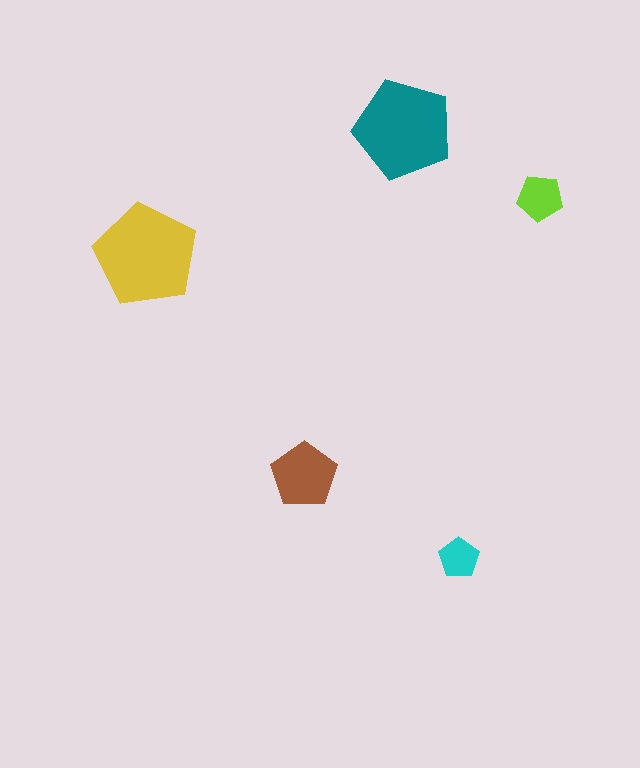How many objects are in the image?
There are 5 objects in the image.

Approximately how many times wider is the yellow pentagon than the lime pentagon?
About 2 times wider.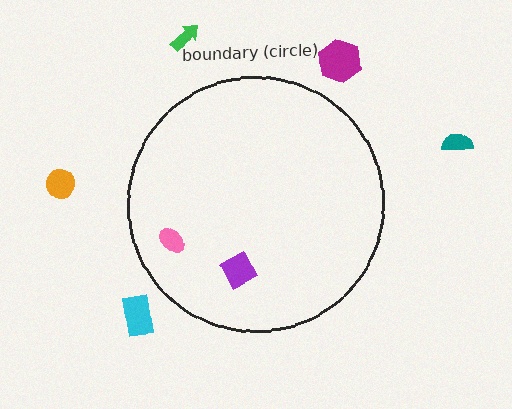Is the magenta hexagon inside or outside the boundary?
Outside.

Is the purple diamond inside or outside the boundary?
Inside.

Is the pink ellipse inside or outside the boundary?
Inside.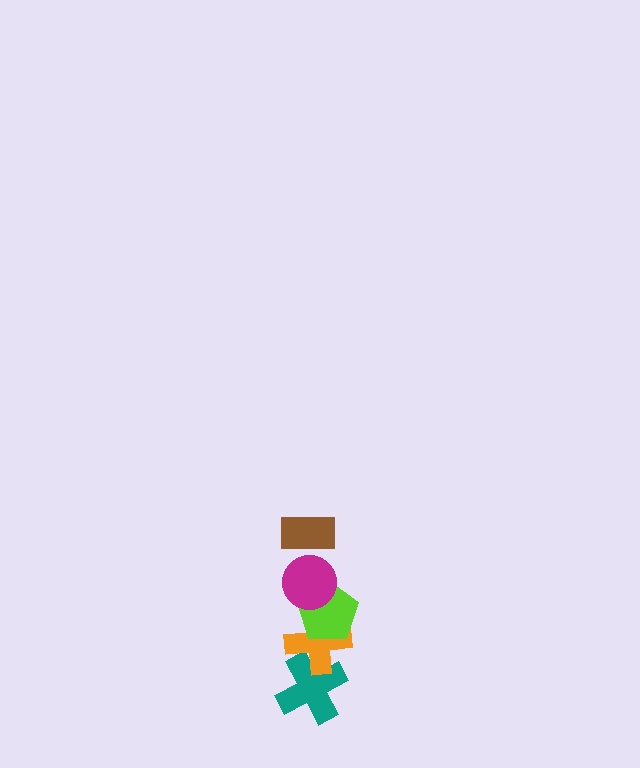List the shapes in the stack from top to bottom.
From top to bottom: the brown rectangle, the magenta circle, the lime pentagon, the orange cross, the teal cross.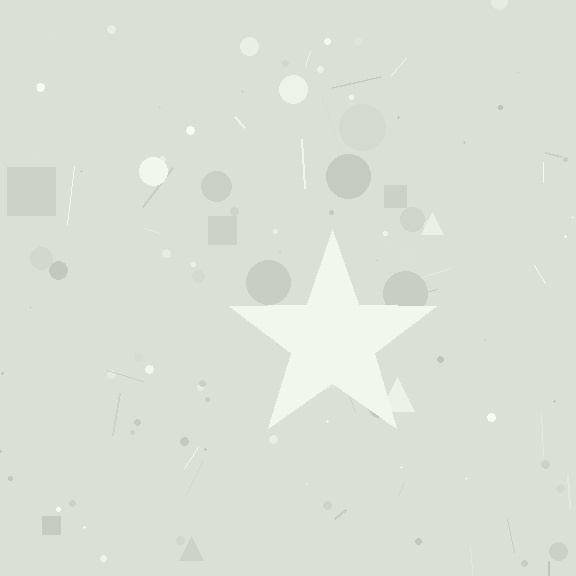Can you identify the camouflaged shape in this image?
The camouflaged shape is a star.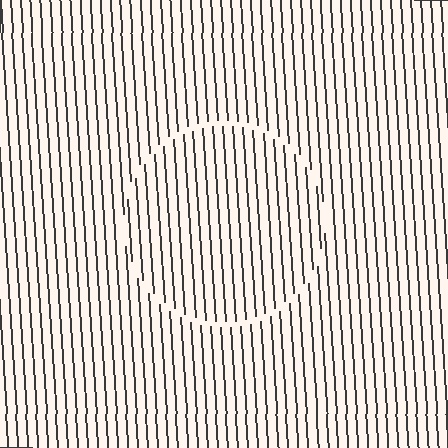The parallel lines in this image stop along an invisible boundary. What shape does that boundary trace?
An illusory circle. The interior of the shape contains the same grating, shifted by half a period — the contour is defined by the phase discontinuity where line-ends from the inner and outer gratings abut.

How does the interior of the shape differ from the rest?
The interior of the shape contains the same grating, shifted by half a period — the contour is defined by the phase discontinuity where line-ends from the inner and outer gratings abut.